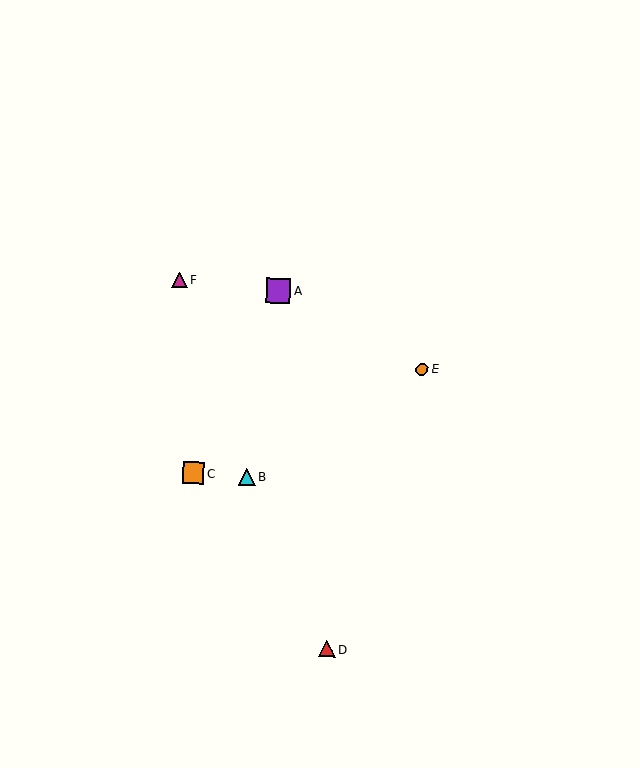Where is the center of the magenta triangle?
The center of the magenta triangle is at (180, 280).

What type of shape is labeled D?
Shape D is a red triangle.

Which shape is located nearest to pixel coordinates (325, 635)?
The red triangle (labeled D) at (327, 649) is nearest to that location.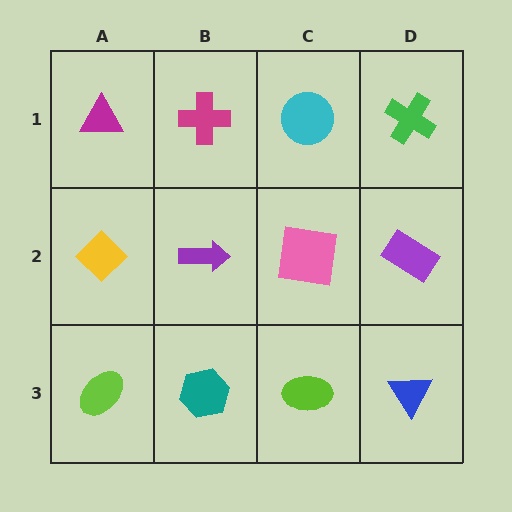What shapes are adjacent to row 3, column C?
A pink square (row 2, column C), a teal hexagon (row 3, column B), a blue triangle (row 3, column D).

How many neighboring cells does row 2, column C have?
4.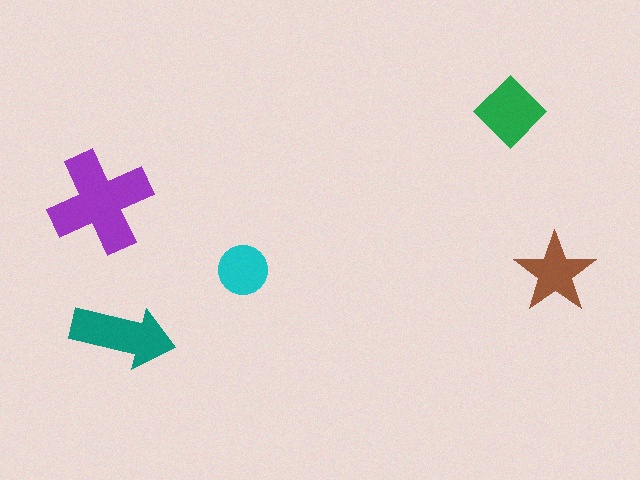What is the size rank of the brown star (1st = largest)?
4th.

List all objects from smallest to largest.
The cyan circle, the brown star, the green diamond, the teal arrow, the purple cross.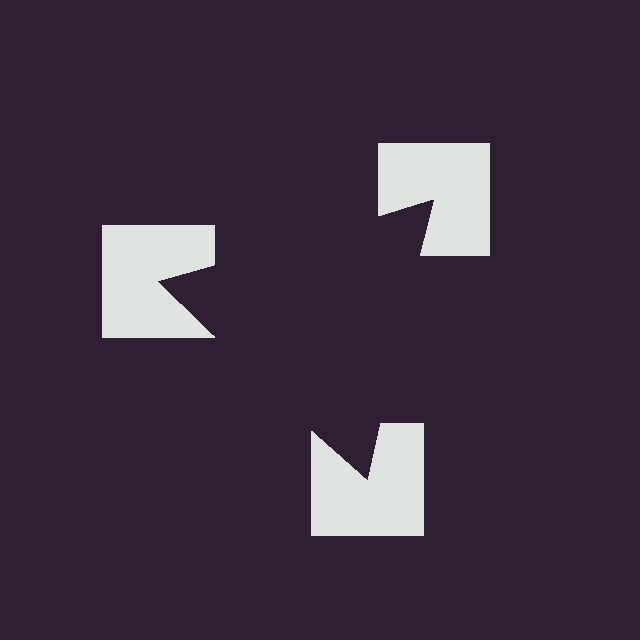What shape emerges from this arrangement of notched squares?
An illusory triangle — its edges are inferred from the aligned wedge cuts in the notched squares, not physically drawn.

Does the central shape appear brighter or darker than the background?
It typically appears slightly darker than the background, even though no actual brightness change is drawn.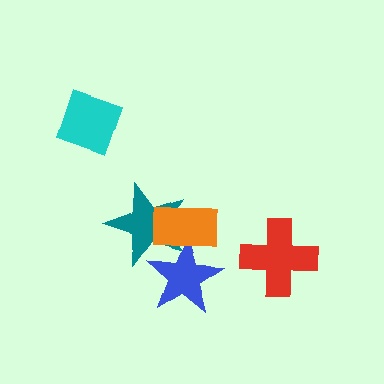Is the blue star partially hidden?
Yes, it is partially covered by another shape.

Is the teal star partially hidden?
Yes, it is partially covered by another shape.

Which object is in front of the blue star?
The orange rectangle is in front of the blue star.